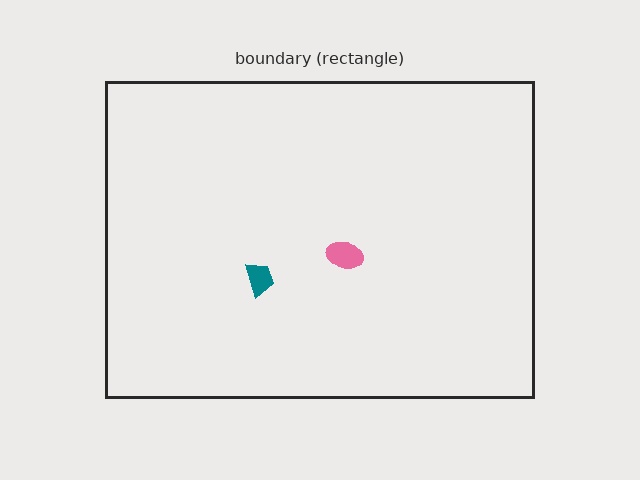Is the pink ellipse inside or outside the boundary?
Inside.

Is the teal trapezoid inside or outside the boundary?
Inside.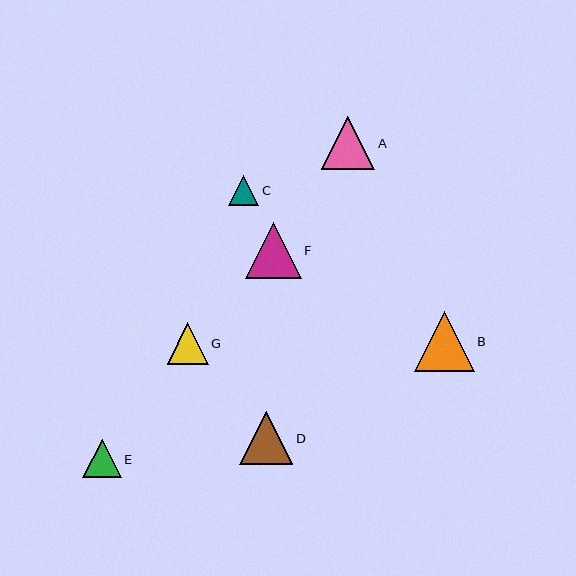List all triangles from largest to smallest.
From largest to smallest: B, F, A, D, G, E, C.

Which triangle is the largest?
Triangle B is the largest with a size of approximately 60 pixels.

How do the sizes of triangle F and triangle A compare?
Triangle F and triangle A are approximately the same size.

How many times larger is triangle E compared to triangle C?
Triangle E is approximately 1.3 times the size of triangle C.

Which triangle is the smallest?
Triangle C is the smallest with a size of approximately 30 pixels.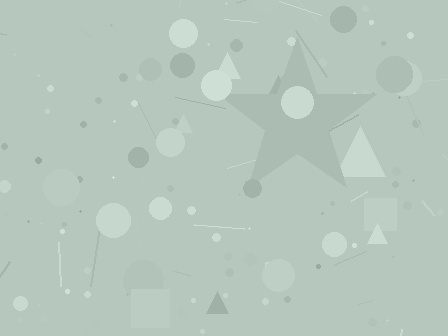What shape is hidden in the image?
A star is hidden in the image.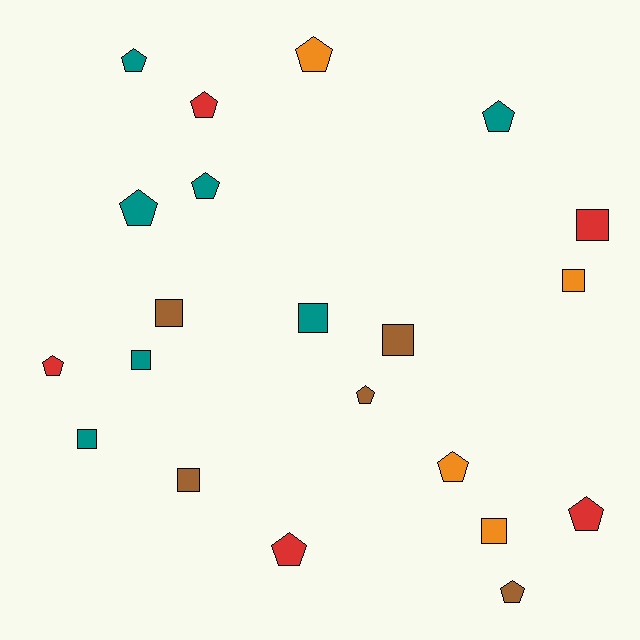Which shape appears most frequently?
Pentagon, with 12 objects.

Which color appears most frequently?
Teal, with 7 objects.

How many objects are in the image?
There are 21 objects.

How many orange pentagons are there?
There are 2 orange pentagons.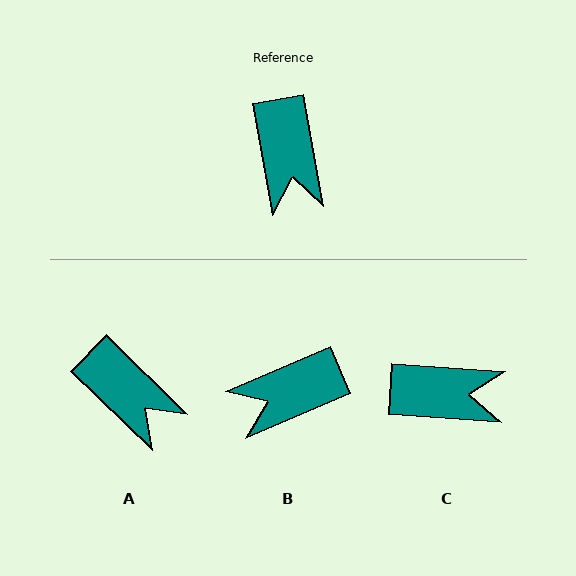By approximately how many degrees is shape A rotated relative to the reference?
Approximately 36 degrees counter-clockwise.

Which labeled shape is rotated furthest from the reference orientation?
B, about 77 degrees away.